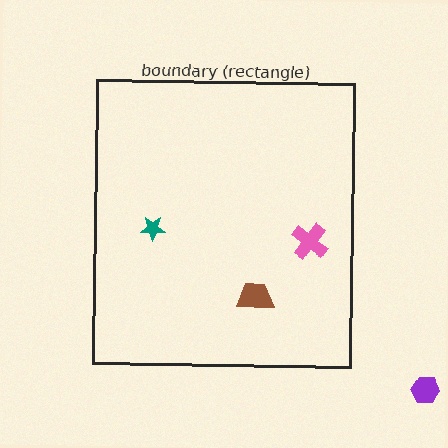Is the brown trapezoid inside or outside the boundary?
Inside.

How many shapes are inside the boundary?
3 inside, 1 outside.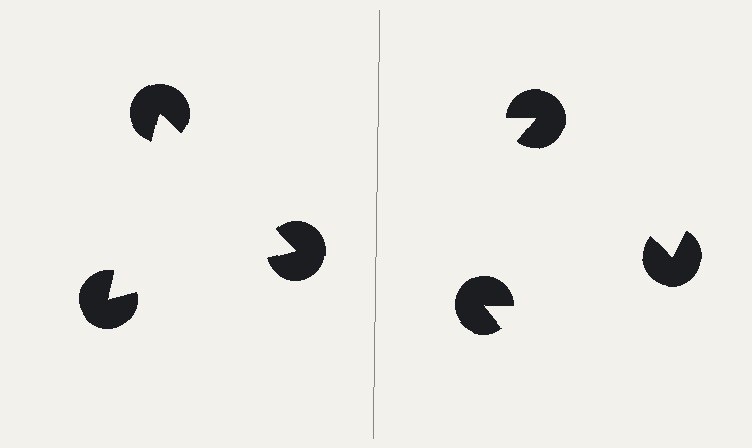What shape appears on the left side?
An illusory triangle.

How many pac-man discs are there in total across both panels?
6 — 3 on each side.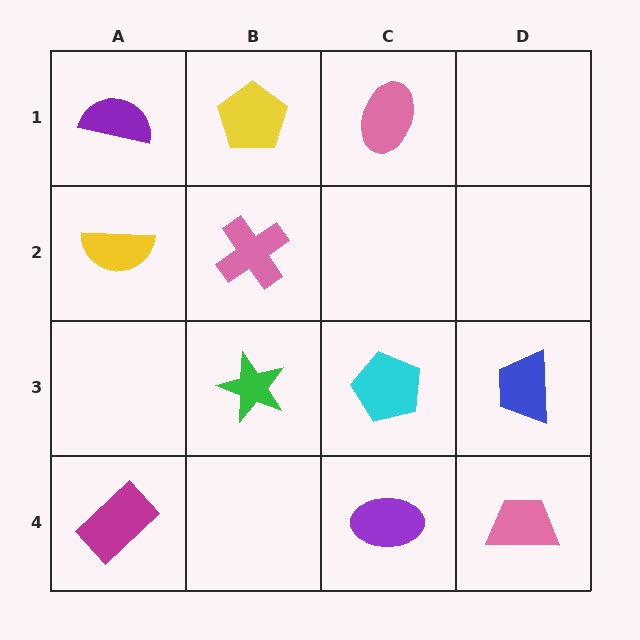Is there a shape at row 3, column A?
No, that cell is empty.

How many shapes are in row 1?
3 shapes.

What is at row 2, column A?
A yellow semicircle.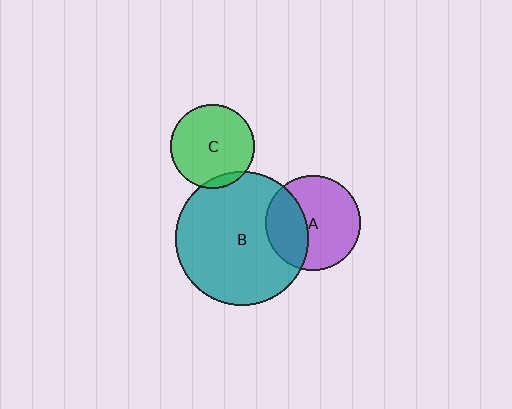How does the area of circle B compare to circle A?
Approximately 1.9 times.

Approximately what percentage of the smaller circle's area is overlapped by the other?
Approximately 5%.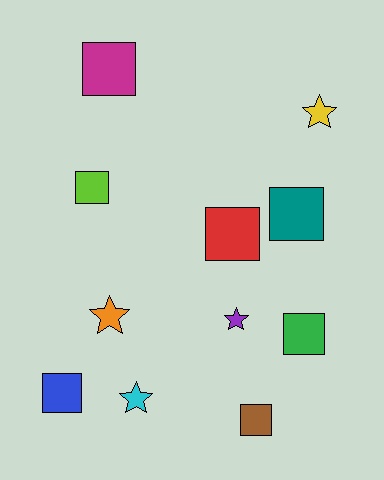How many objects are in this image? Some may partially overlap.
There are 11 objects.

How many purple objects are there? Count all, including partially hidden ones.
There is 1 purple object.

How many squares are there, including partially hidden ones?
There are 7 squares.